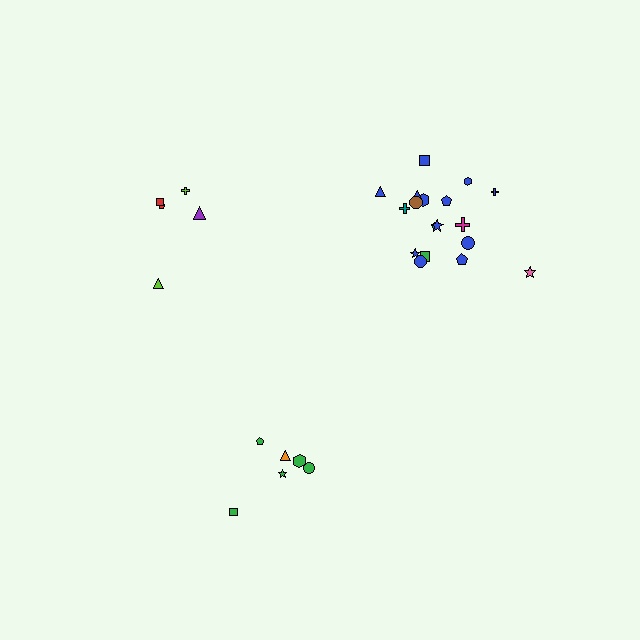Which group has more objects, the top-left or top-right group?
The top-right group.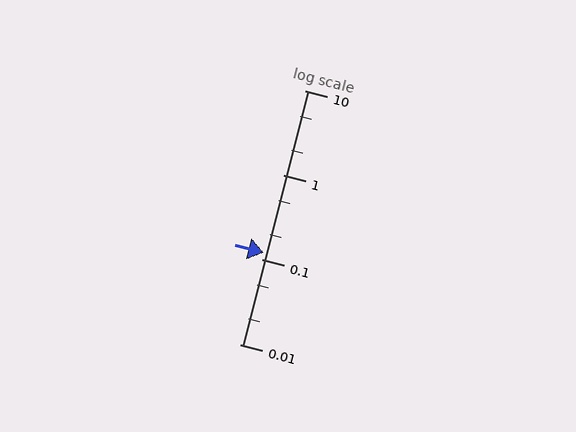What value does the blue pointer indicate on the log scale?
The pointer indicates approximately 0.12.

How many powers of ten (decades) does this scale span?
The scale spans 3 decades, from 0.01 to 10.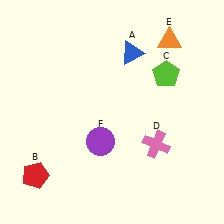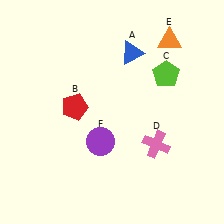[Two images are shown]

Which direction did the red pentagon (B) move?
The red pentagon (B) moved up.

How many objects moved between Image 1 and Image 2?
1 object moved between the two images.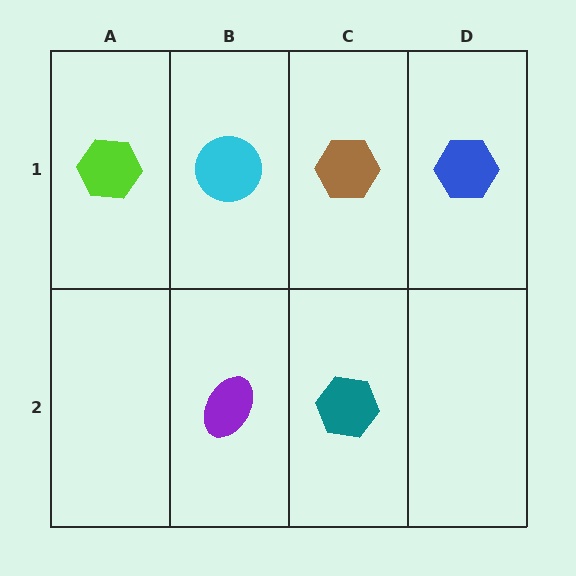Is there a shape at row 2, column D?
No, that cell is empty.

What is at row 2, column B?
A purple ellipse.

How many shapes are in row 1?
4 shapes.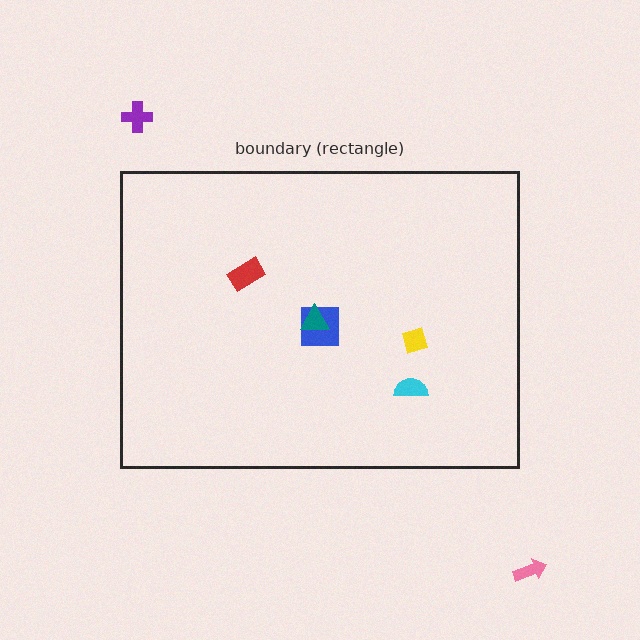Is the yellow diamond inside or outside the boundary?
Inside.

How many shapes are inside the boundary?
5 inside, 2 outside.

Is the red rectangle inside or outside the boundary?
Inside.